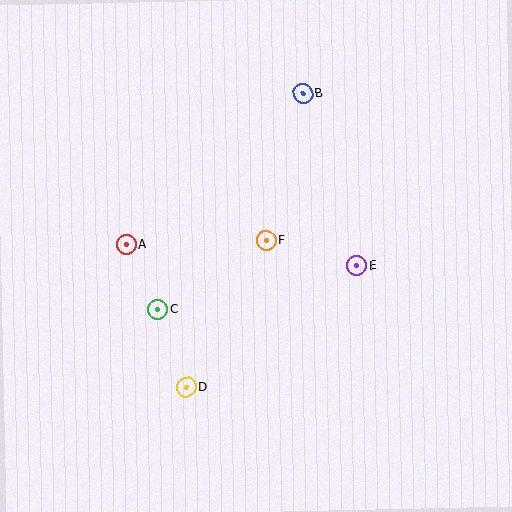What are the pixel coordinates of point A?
Point A is at (126, 244).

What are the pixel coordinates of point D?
Point D is at (186, 387).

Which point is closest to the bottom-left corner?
Point D is closest to the bottom-left corner.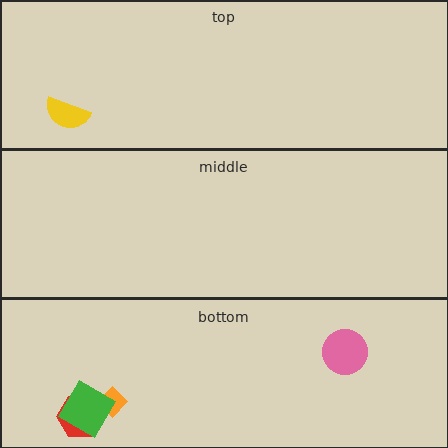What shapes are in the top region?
The yellow semicircle.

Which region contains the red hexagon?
The bottom region.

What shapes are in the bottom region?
The red hexagon, the orange diamond, the green square, the pink circle.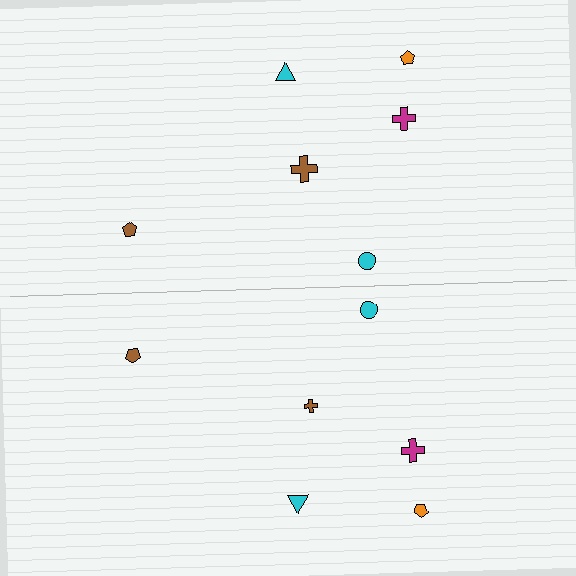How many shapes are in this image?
There are 12 shapes in this image.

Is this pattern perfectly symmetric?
No, the pattern is not perfectly symmetric. The brown cross on the bottom side has a different size than its mirror counterpart.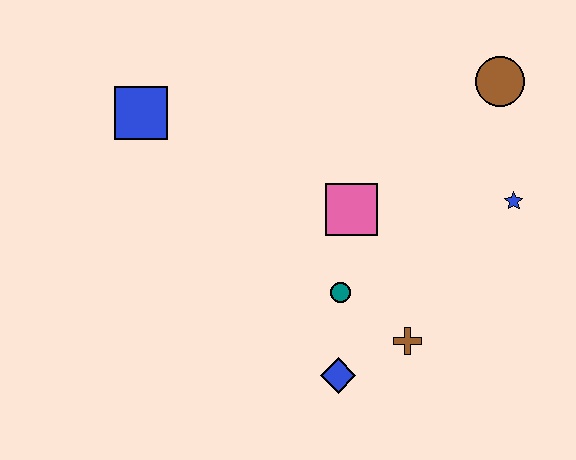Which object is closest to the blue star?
The brown circle is closest to the blue star.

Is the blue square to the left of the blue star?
Yes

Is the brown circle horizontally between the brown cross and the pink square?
No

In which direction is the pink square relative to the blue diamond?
The pink square is above the blue diamond.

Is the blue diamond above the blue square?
No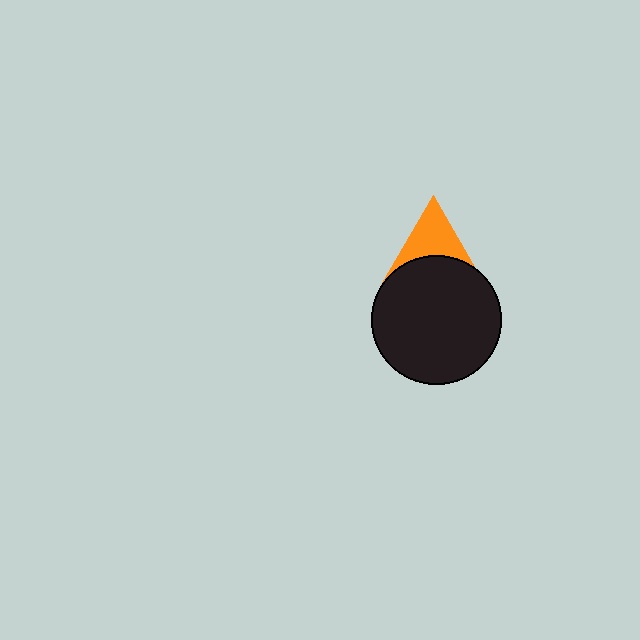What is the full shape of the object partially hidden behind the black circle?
The partially hidden object is an orange triangle.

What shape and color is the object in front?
The object in front is a black circle.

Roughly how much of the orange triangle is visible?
About half of it is visible (roughly 52%).